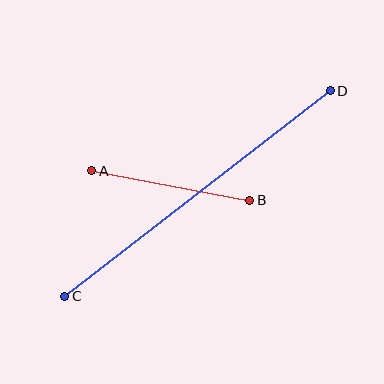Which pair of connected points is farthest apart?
Points C and D are farthest apart.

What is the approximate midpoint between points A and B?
The midpoint is at approximately (171, 186) pixels.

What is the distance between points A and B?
The distance is approximately 161 pixels.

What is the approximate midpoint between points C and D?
The midpoint is at approximately (198, 194) pixels.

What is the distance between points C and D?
The distance is approximately 336 pixels.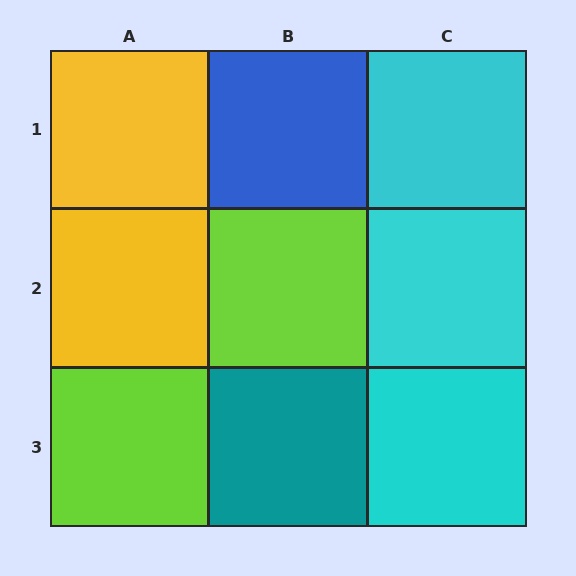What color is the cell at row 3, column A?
Lime.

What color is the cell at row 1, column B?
Blue.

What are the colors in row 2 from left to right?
Yellow, lime, cyan.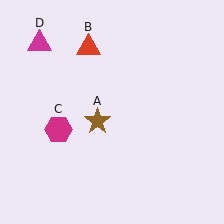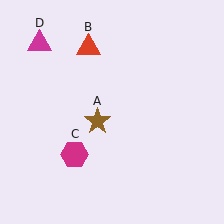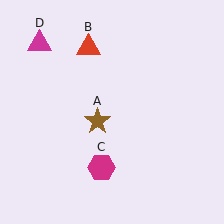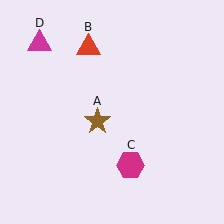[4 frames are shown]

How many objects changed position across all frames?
1 object changed position: magenta hexagon (object C).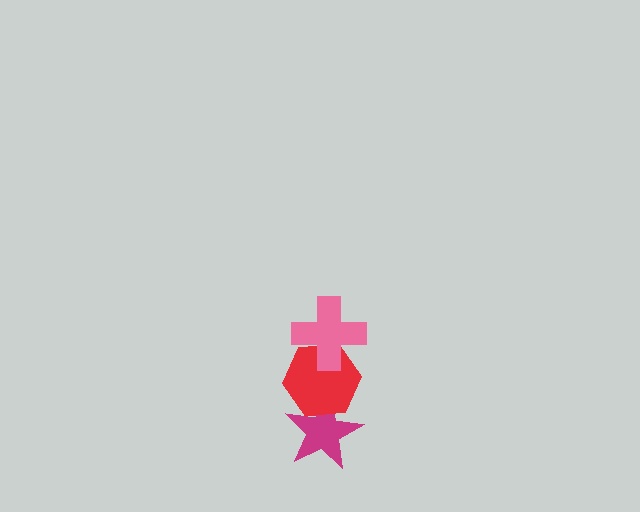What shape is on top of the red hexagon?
The pink cross is on top of the red hexagon.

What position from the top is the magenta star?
The magenta star is 3rd from the top.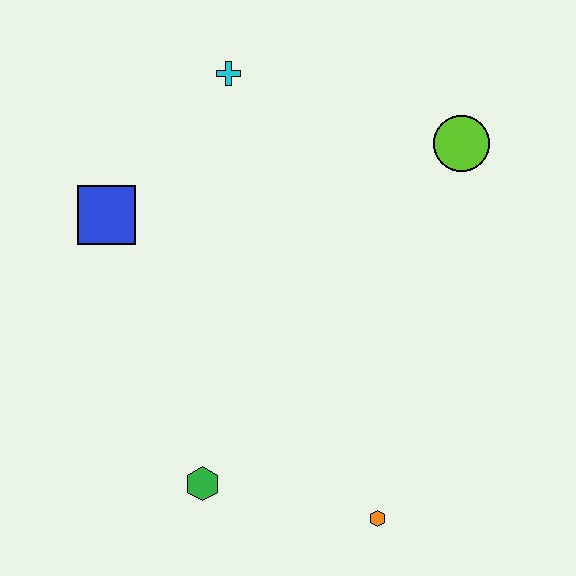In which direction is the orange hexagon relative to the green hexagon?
The orange hexagon is to the right of the green hexagon.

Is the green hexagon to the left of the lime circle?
Yes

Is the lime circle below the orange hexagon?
No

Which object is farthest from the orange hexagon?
The cyan cross is farthest from the orange hexagon.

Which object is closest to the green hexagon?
The orange hexagon is closest to the green hexagon.